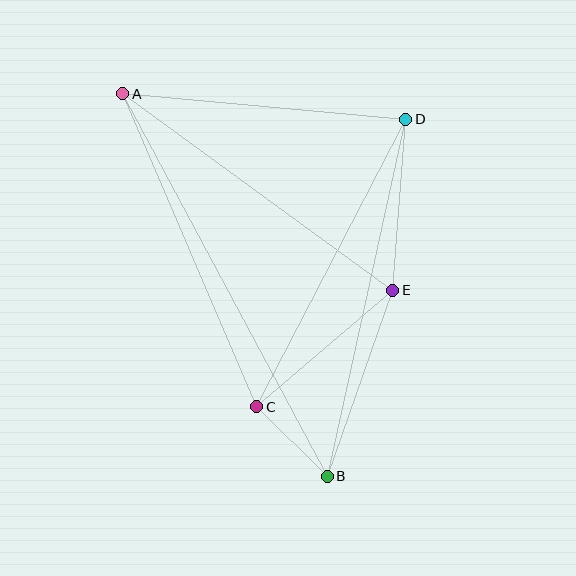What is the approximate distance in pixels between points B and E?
The distance between B and E is approximately 197 pixels.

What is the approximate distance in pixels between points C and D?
The distance between C and D is approximately 324 pixels.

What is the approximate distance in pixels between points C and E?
The distance between C and E is approximately 179 pixels.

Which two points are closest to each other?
Points B and C are closest to each other.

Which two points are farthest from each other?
Points A and B are farthest from each other.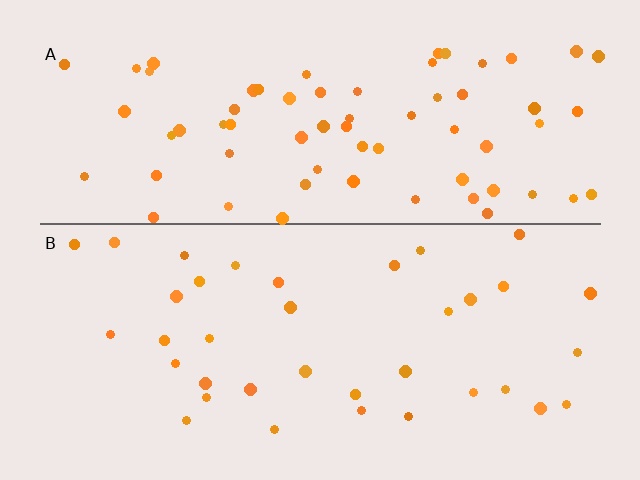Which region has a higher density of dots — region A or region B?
A (the top).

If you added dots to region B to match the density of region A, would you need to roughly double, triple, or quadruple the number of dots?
Approximately double.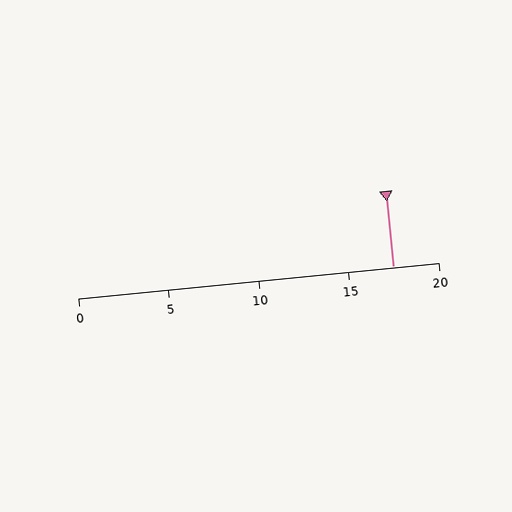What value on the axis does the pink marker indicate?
The marker indicates approximately 17.5.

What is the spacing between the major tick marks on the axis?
The major ticks are spaced 5 apart.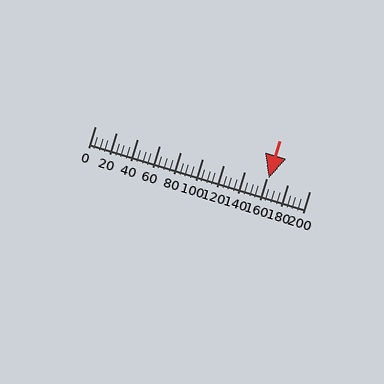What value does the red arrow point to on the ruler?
The red arrow points to approximately 162.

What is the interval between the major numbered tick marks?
The major tick marks are spaced 20 units apart.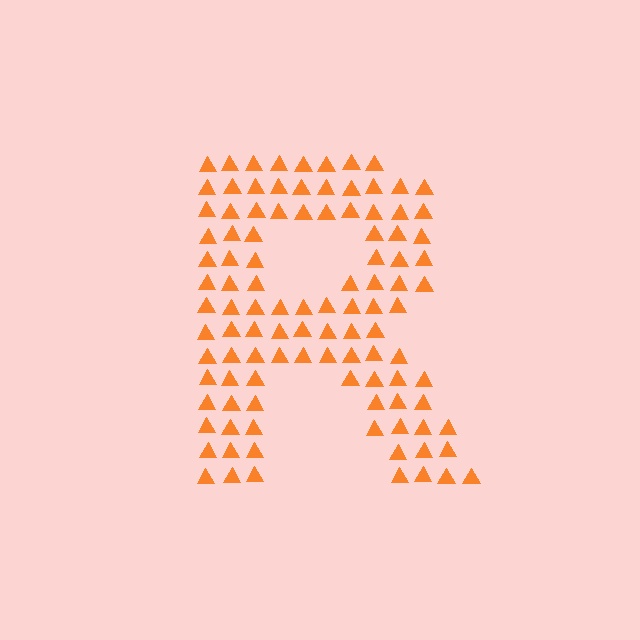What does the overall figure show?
The overall figure shows the letter R.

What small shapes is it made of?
It is made of small triangles.